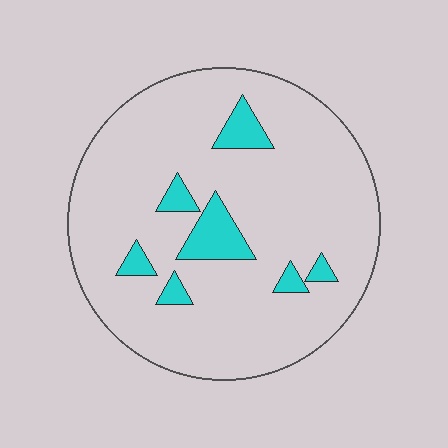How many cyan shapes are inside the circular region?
7.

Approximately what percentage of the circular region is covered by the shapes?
Approximately 10%.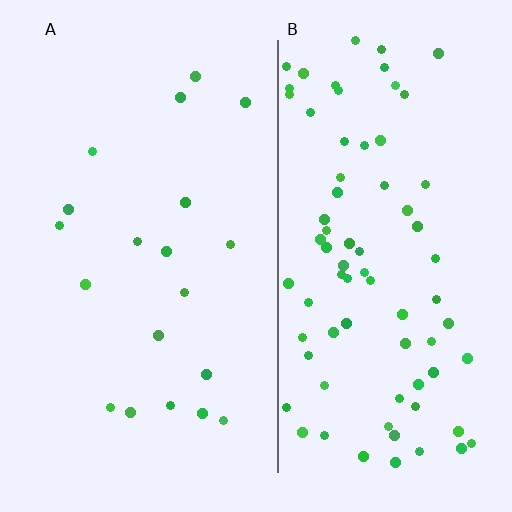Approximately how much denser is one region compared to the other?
Approximately 4.0× — region B over region A.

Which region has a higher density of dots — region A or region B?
B (the right).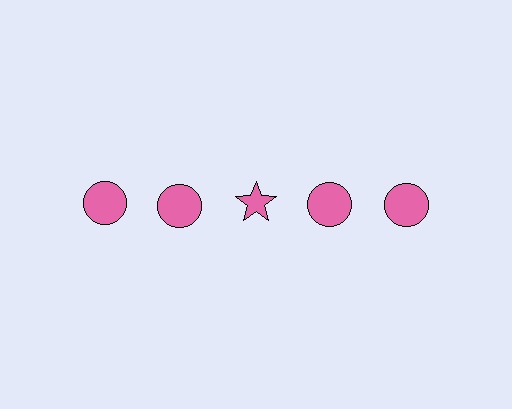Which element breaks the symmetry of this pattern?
The pink star in the top row, center column breaks the symmetry. All other shapes are pink circles.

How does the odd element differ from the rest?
It has a different shape: star instead of circle.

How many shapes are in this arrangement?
There are 5 shapes arranged in a grid pattern.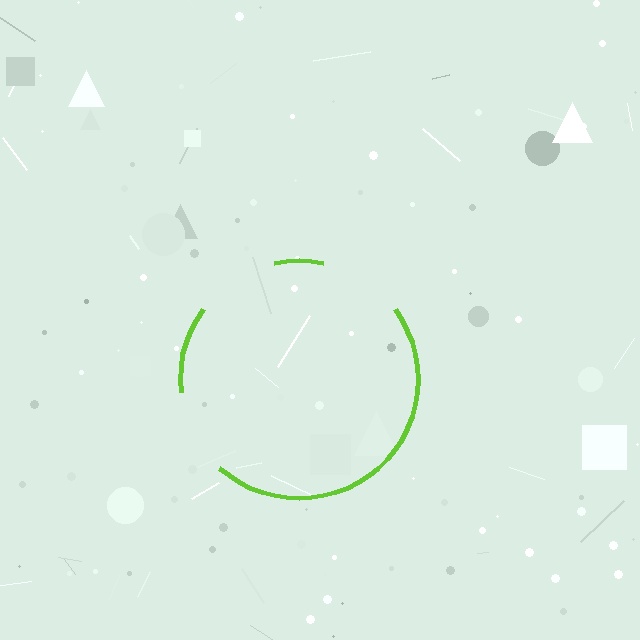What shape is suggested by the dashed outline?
The dashed outline suggests a circle.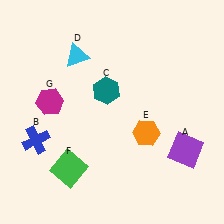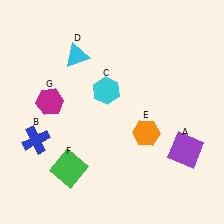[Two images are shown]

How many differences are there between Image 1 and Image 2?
There is 1 difference between the two images.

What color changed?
The hexagon (C) changed from teal in Image 1 to cyan in Image 2.